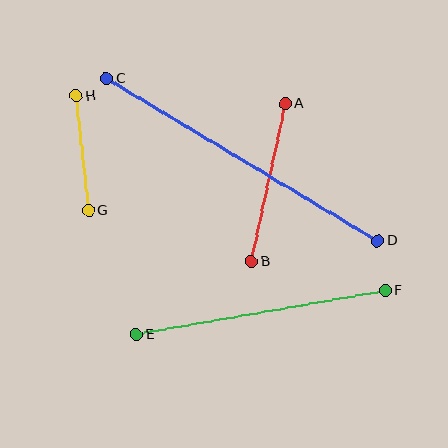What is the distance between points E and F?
The distance is approximately 253 pixels.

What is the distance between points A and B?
The distance is approximately 162 pixels.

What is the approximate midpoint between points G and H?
The midpoint is at approximately (82, 153) pixels.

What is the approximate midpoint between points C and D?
The midpoint is at approximately (242, 160) pixels.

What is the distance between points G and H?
The distance is approximately 115 pixels.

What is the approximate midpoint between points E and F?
The midpoint is at approximately (261, 313) pixels.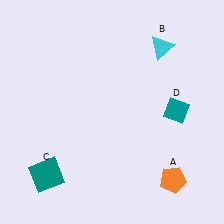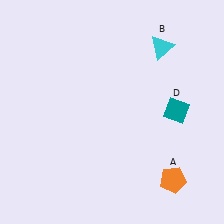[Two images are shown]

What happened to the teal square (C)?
The teal square (C) was removed in Image 2. It was in the bottom-left area of Image 1.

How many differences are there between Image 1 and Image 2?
There is 1 difference between the two images.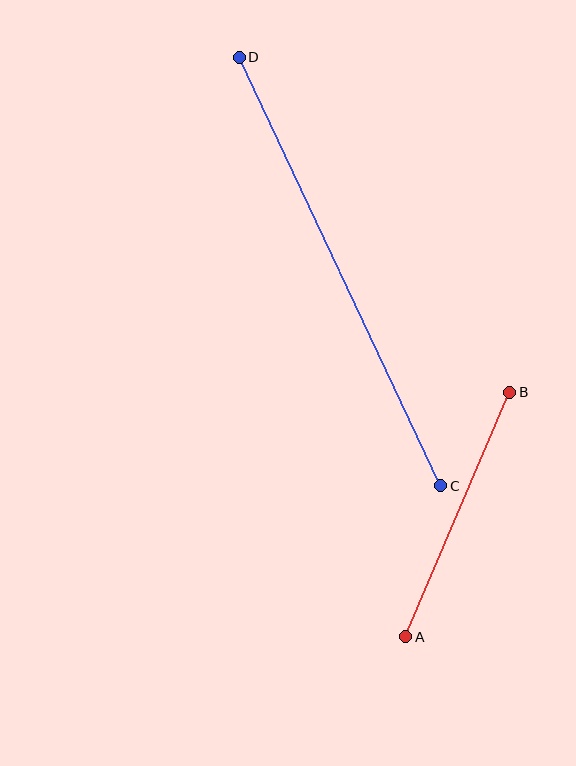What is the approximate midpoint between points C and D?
The midpoint is at approximately (340, 271) pixels.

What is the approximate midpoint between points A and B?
The midpoint is at approximately (458, 514) pixels.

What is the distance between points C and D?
The distance is approximately 474 pixels.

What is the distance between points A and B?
The distance is approximately 266 pixels.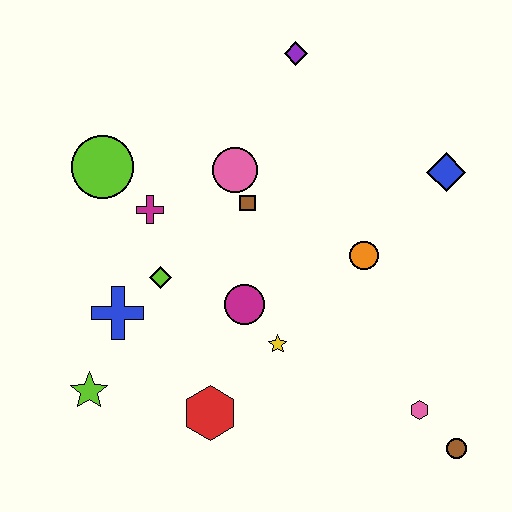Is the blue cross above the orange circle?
No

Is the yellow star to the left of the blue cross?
No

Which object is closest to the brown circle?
The pink hexagon is closest to the brown circle.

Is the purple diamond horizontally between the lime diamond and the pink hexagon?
Yes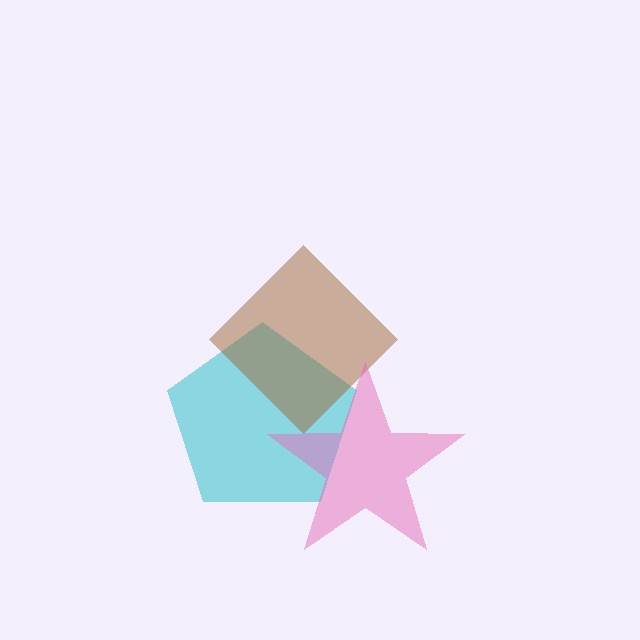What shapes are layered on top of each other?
The layered shapes are: a cyan pentagon, a brown diamond, a pink star.